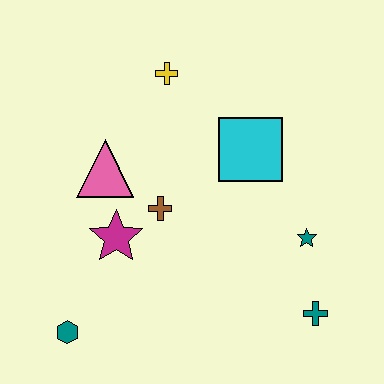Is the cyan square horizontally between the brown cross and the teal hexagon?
No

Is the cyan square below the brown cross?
No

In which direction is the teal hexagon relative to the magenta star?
The teal hexagon is below the magenta star.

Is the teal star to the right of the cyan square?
Yes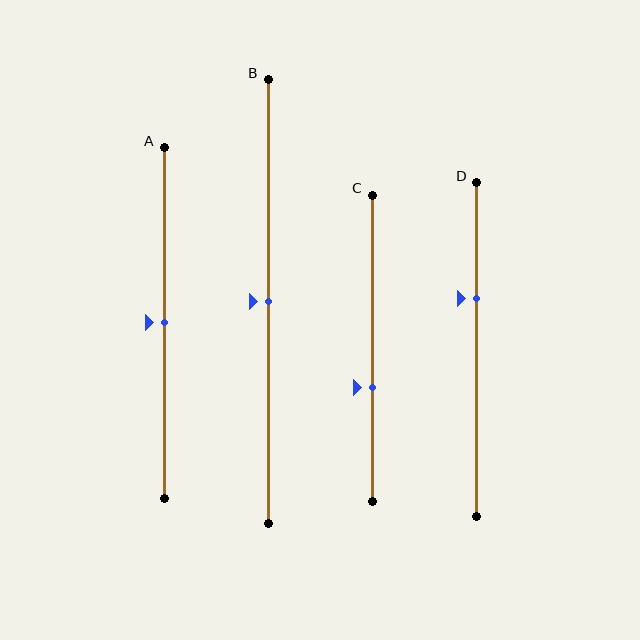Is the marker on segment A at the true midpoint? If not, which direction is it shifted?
Yes, the marker on segment A is at the true midpoint.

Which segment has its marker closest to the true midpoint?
Segment A has its marker closest to the true midpoint.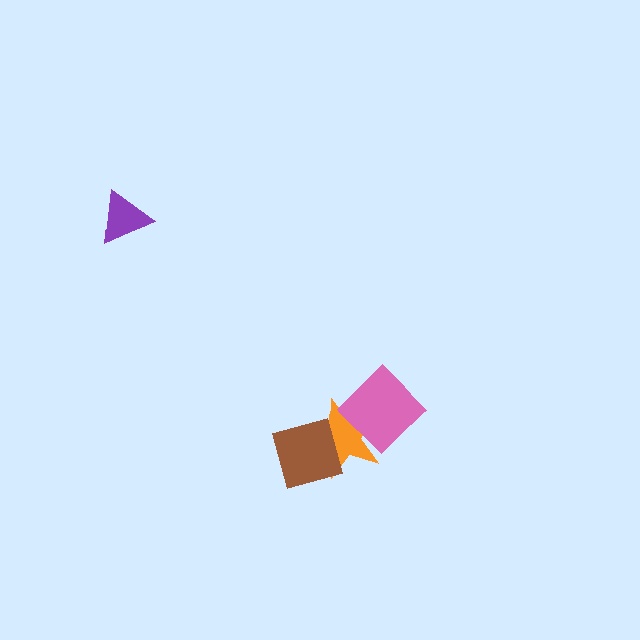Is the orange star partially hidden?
Yes, it is partially covered by another shape.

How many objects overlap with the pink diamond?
1 object overlaps with the pink diamond.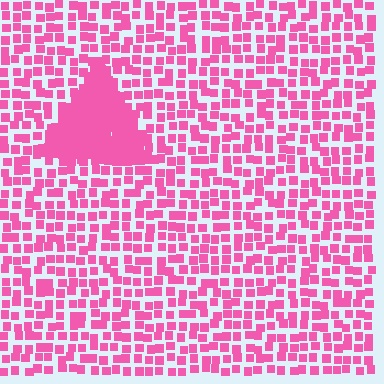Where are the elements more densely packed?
The elements are more densely packed inside the triangle boundary.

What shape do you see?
I see a triangle.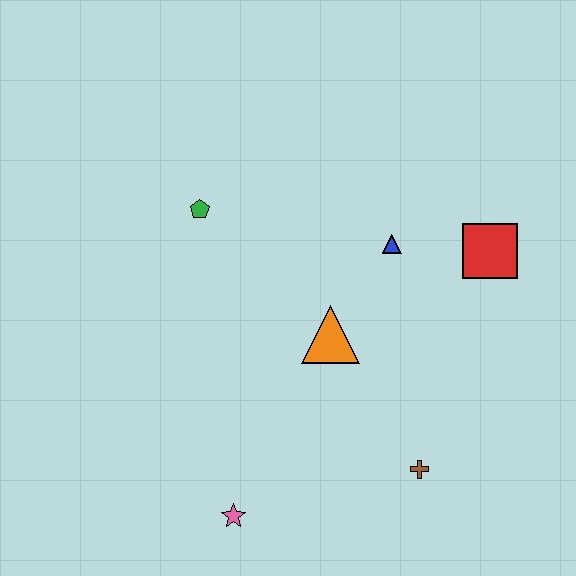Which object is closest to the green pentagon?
The orange triangle is closest to the green pentagon.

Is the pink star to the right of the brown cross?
No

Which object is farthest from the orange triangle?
The pink star is farthest from the orange triangle.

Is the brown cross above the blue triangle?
No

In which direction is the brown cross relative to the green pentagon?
The brown cross is below the green pentagon.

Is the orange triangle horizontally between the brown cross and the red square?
No